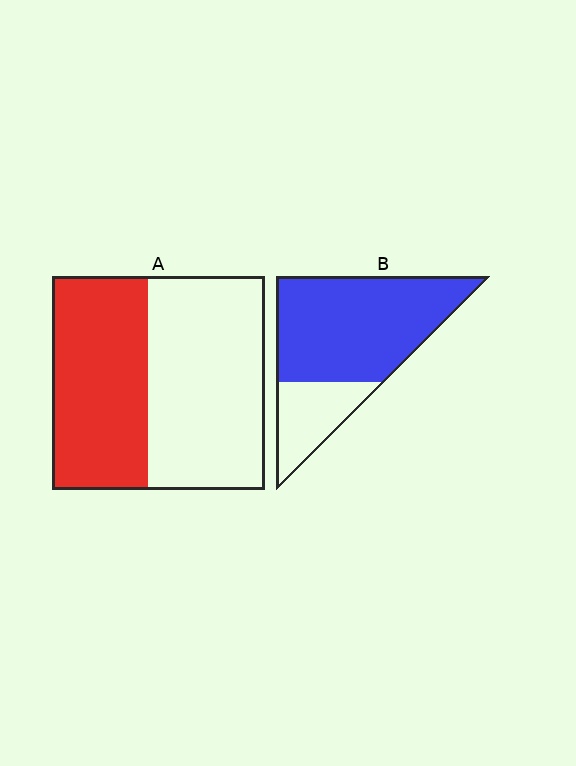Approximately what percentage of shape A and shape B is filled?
A is approximately 45% and B is approximately 75%.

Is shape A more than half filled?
No.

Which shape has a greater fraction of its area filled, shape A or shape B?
Shape B.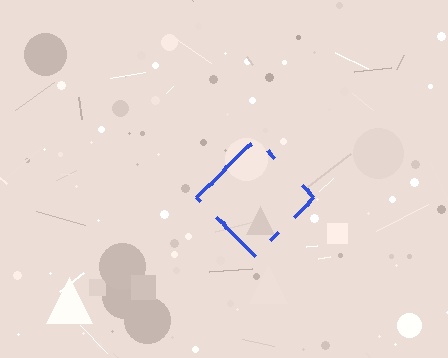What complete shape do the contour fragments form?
The contour fragments form a diamond.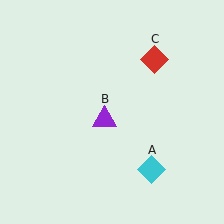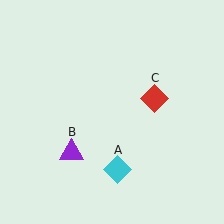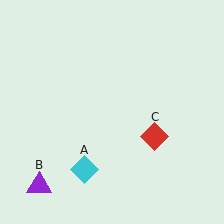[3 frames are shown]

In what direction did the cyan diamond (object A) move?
The cyan diamond (object A) moved left.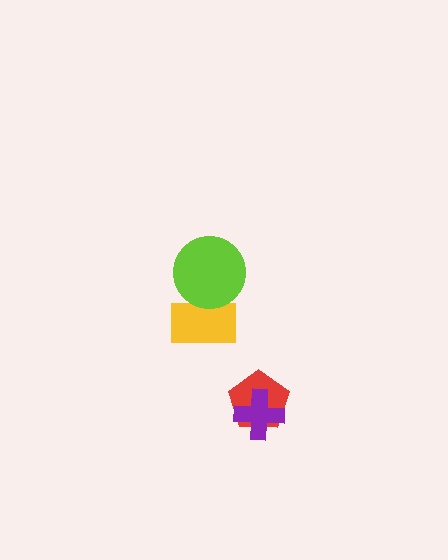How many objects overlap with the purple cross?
1 object overlaps with the purple cross.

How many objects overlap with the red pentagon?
1 object overlaps with the red pentagon.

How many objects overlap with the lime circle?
1 object overlaps with the lime circle.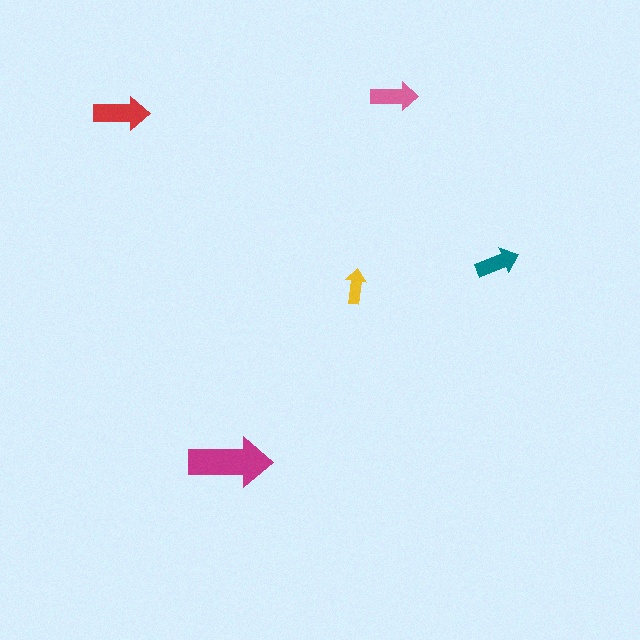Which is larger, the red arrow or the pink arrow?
The red one.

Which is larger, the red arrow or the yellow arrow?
The red one.